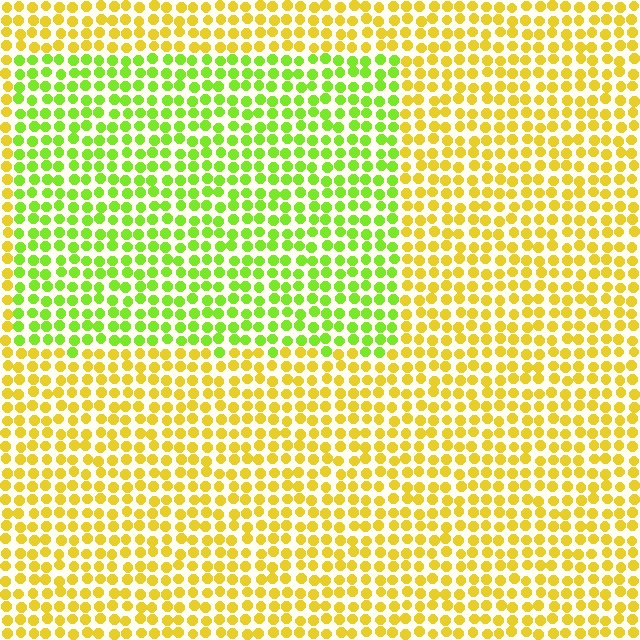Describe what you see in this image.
The image is filled with small yellow elements in a uniform arrangement. A rectangle-shaped region is visible where the elements are tinted to a slightly different hue, forming a subtle color boundary.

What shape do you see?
I see a rectangle.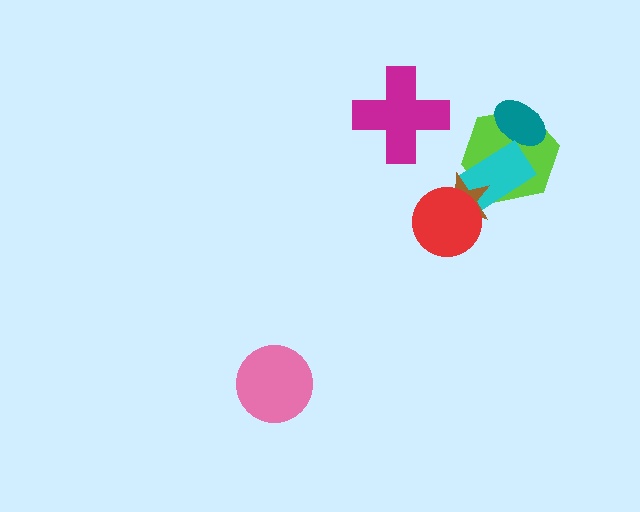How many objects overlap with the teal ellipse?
1 object overlaps with the teal ellipse.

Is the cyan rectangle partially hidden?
Yes, it is partially covered by another shape.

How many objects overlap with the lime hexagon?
3 objects overlap with the lime hexagon.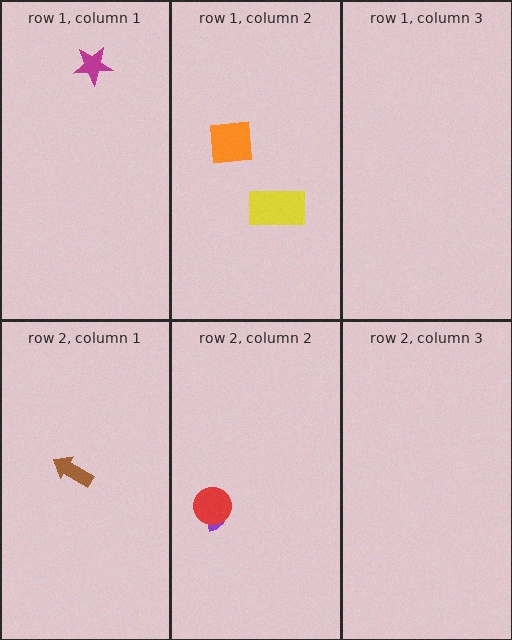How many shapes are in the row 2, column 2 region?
2.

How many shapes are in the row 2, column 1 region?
1.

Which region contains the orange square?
The row 1, column 2 region.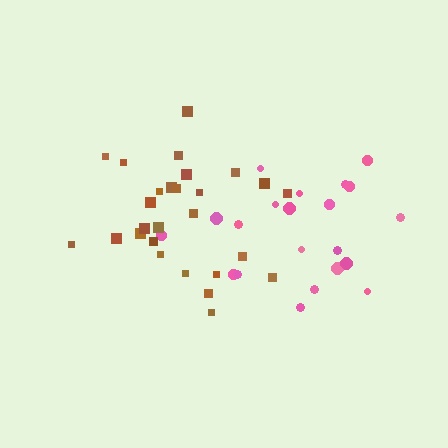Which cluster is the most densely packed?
Pink.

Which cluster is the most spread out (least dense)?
Brown.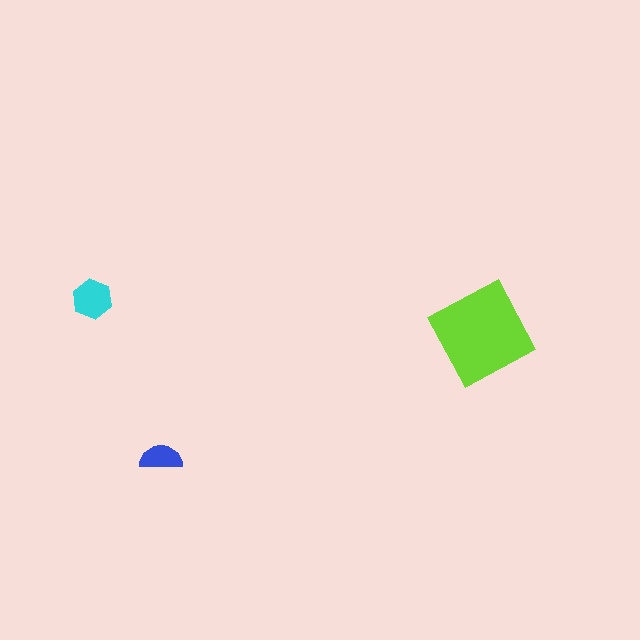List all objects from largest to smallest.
The lime square, the cyan hexagon, the blue semicircle.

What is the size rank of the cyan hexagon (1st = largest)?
2nd.